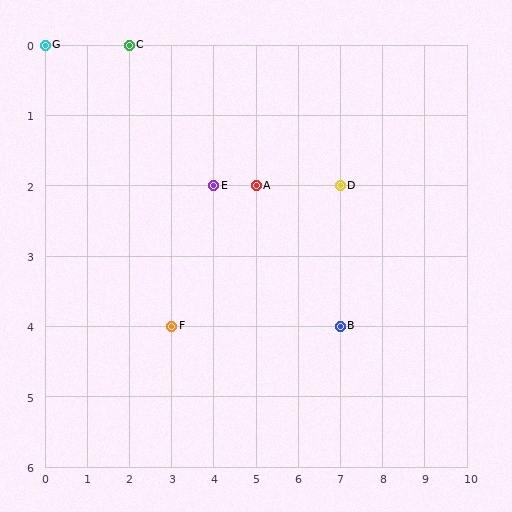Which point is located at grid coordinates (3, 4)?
Point F is at (3, 4).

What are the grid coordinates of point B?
Point B is at grid coordinates (7, 4).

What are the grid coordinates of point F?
Point F is at grid coordinates (3, 4).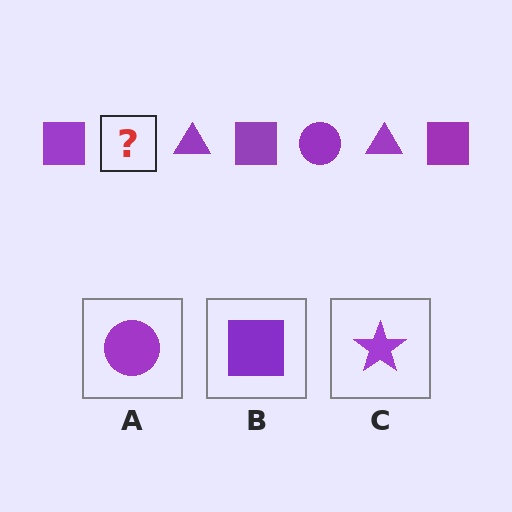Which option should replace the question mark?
Option A.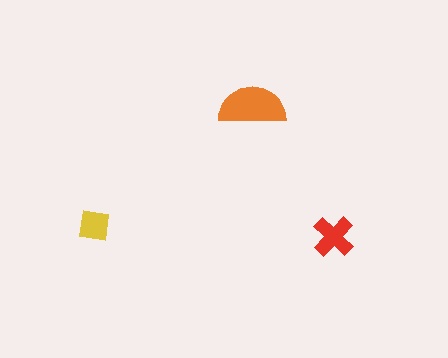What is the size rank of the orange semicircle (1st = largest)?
1st.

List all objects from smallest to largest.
The yellow square, the red cross, the orange semicircle.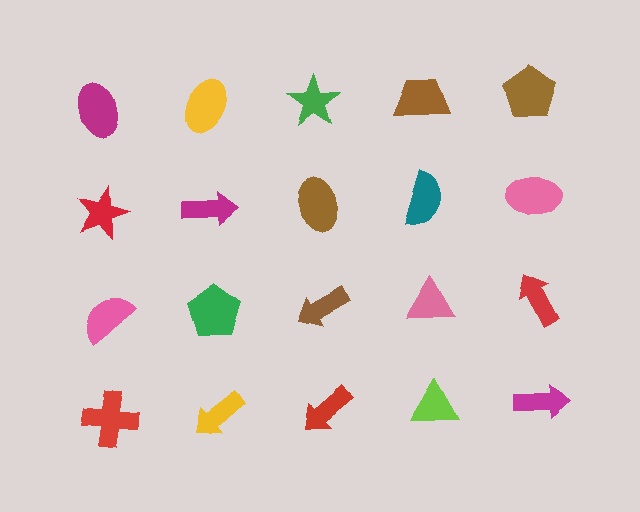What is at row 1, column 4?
A brown trapezoid.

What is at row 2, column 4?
A teal semicircle.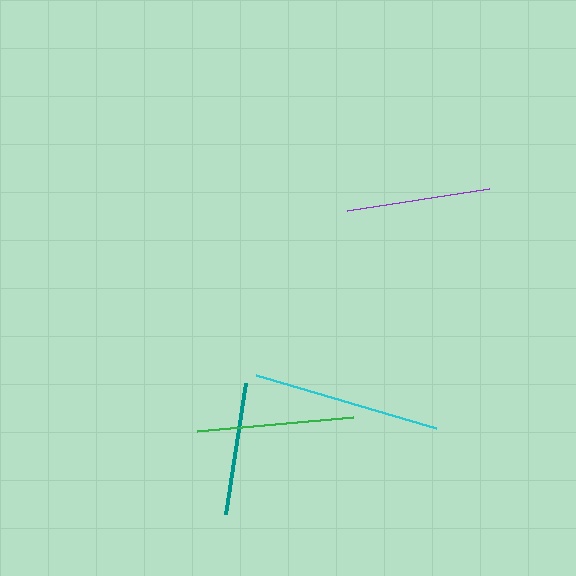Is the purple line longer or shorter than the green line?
The green line is longer than the purple line.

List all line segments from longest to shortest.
From longest to shortest: cyan, green, purple, teal.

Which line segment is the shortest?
The teal line is the shortest at approximately 132 pixels.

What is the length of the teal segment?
The teal segment is approximately 132 pixels long.